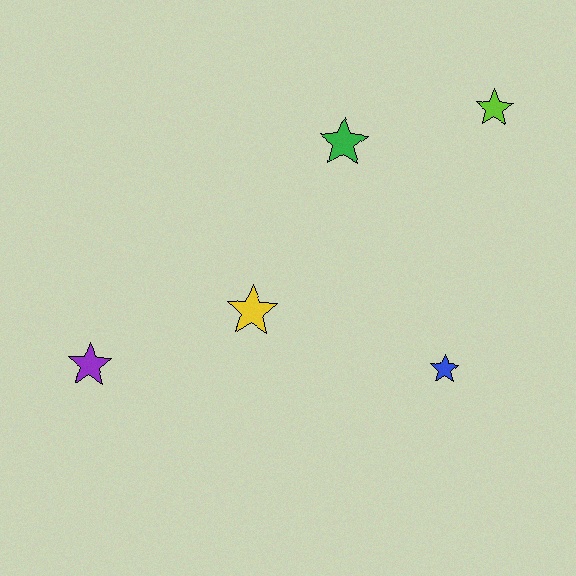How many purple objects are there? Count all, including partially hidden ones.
There is 1 purple object.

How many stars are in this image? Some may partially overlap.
There are 5 stars.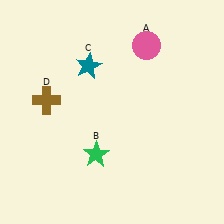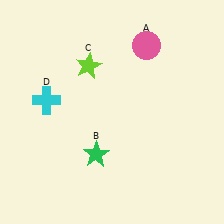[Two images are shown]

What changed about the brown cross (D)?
In Image 1, D is brown. In Image 2, it changed to cyan.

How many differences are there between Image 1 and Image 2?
There are 2 differences between the two images.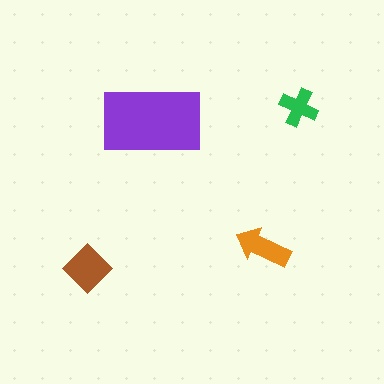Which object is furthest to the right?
The green cross is rightmost.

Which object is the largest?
The purple rectangle.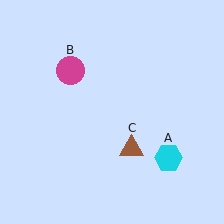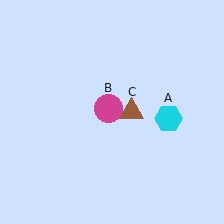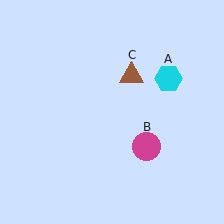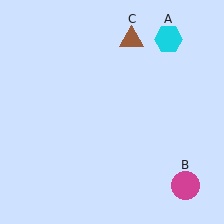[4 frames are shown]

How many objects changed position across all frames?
3 objects changed position: cyan hexagon (object A), magenta circle (object B), brown triangle (object C).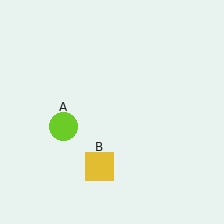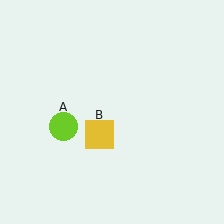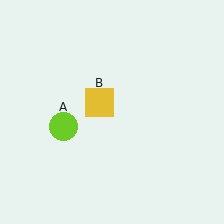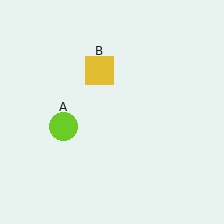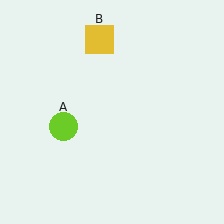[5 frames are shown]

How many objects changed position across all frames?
1 object changed position: yellow square (object B).